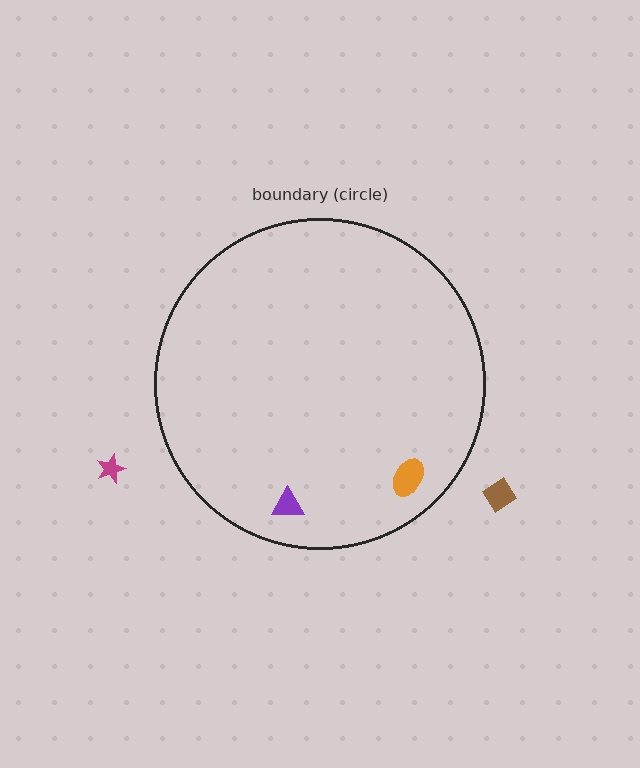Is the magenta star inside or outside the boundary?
Outside.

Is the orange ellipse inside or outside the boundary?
Inside.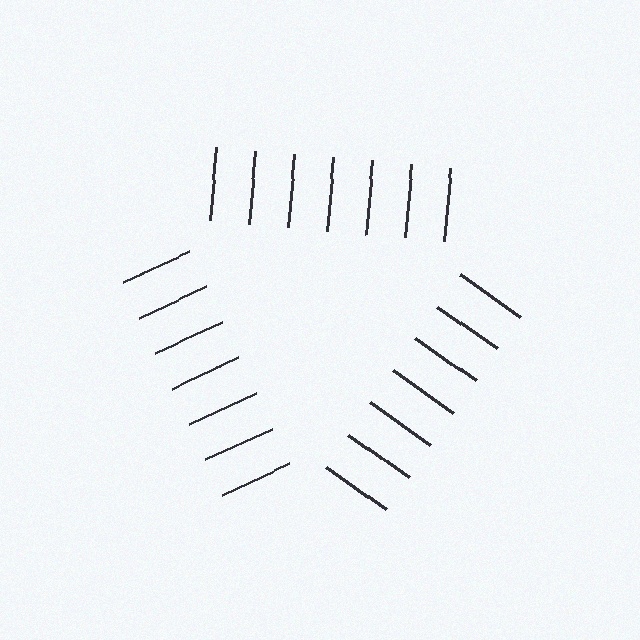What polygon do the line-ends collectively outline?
An illusory triangle — the line segments terminate on its edges but no continuous stroke is drawn.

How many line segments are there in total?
21 — 7 along each of the 3 edges.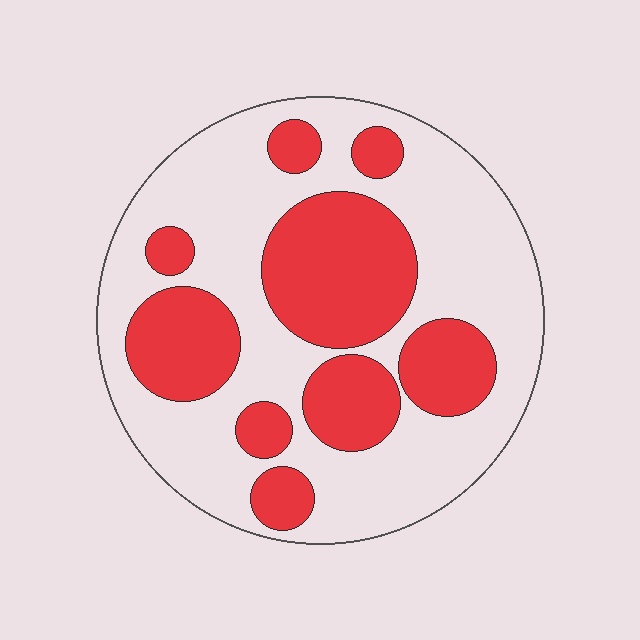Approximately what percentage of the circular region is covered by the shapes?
Approximately 35%.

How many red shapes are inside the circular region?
9.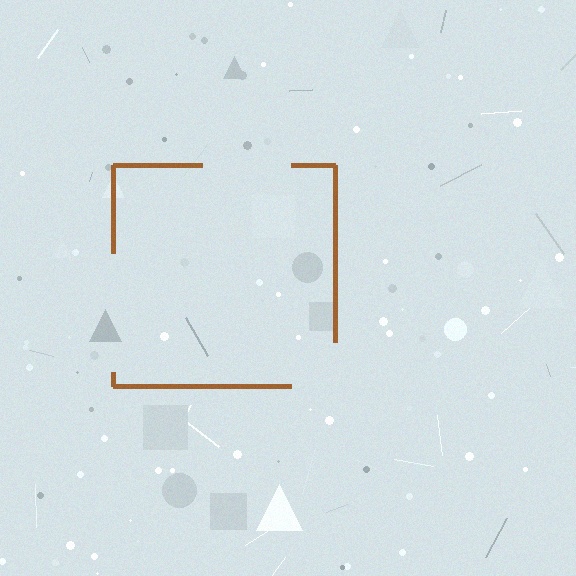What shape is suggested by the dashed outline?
The dashed outline suggests a square.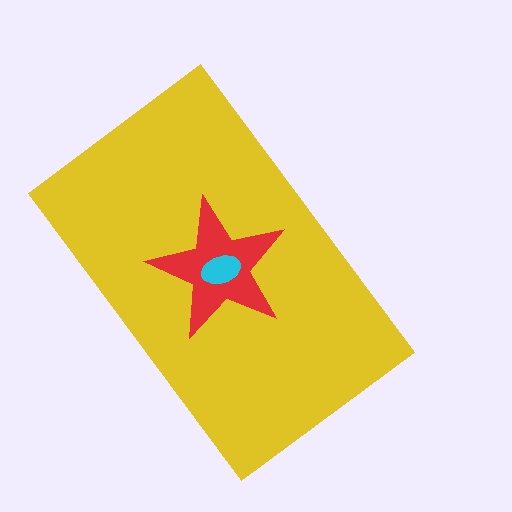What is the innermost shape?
The cyan ellipse.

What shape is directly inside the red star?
The cyan ellipse.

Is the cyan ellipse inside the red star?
Yes.